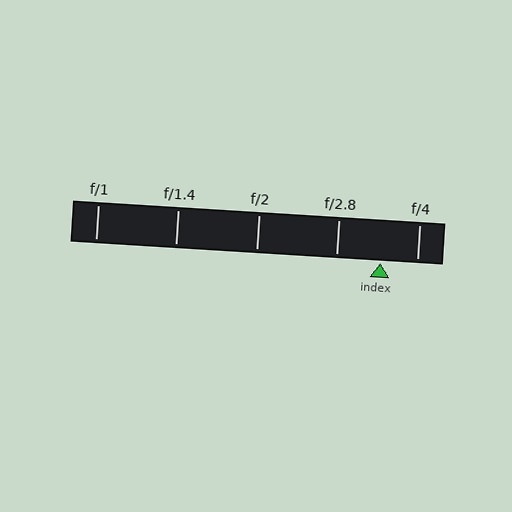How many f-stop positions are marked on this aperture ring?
There are 5 f-stop positions marked.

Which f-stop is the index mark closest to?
The index mark is closest to f/4.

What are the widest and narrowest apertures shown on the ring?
The widest aperture shown is f/1 and the narrowest is f/4.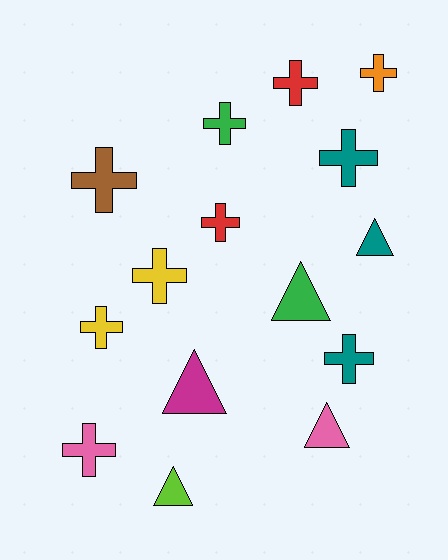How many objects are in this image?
There are 15 objects.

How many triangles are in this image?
There are 5 triangles.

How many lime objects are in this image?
There is 1 lime object.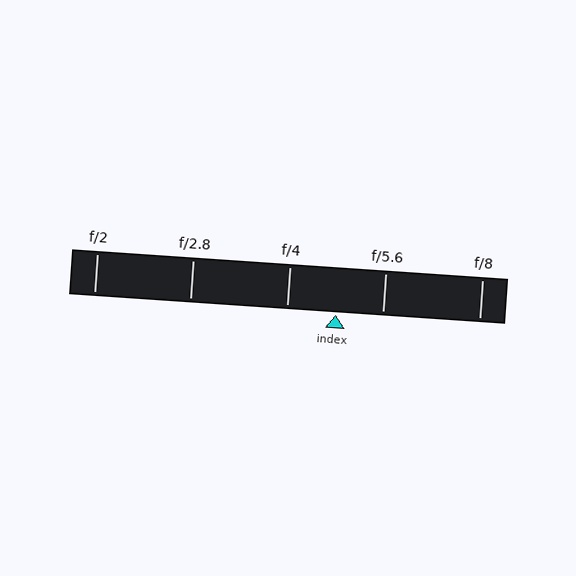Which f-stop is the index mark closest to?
The index mark is closest to f/5.6.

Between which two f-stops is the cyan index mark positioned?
The index mark is between f/4 and f/5.6.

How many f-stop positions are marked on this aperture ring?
There are 5 f-stop positions marked.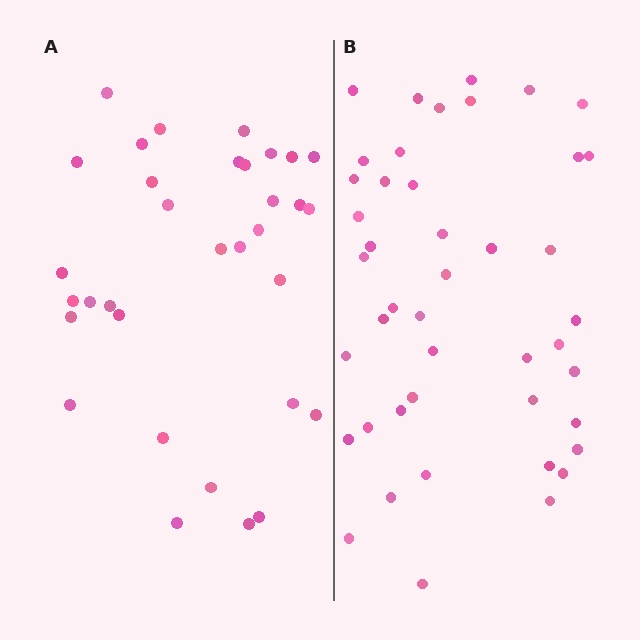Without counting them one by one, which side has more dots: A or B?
Region B (the right region) has more dots.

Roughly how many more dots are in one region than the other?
Region B has roughly 12 or so more dots than region A.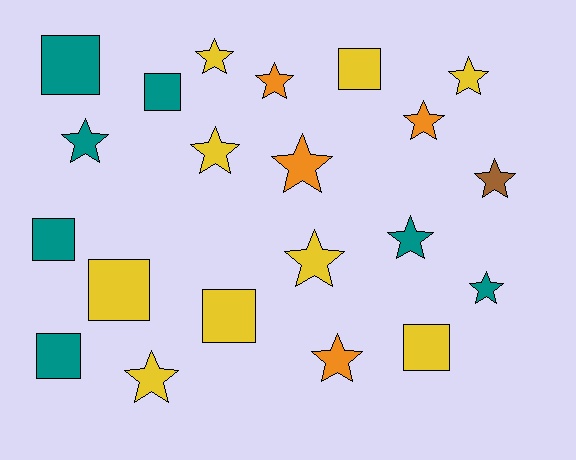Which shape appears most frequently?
Star, with 13 objects.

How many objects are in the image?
There are 21 objects.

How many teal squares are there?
There are 4 teal squares.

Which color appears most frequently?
Yellow, with 9 objects.